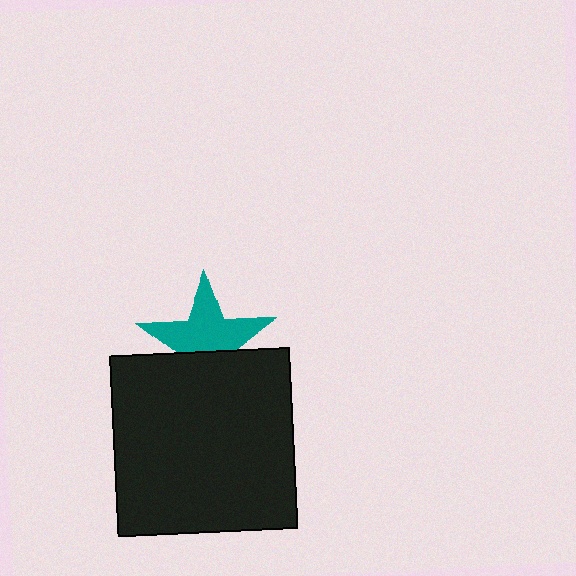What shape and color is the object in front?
The object in front is a black square.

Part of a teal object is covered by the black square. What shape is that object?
It is a star.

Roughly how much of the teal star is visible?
About half of it is visible (roughly 63%).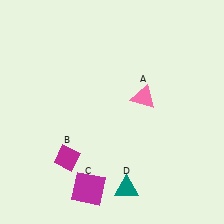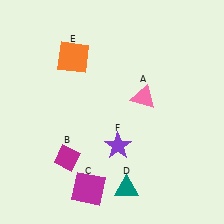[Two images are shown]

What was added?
An orange square (E), a purple star (F) were added in Image 2.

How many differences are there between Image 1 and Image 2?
There are 2 differences between the two images.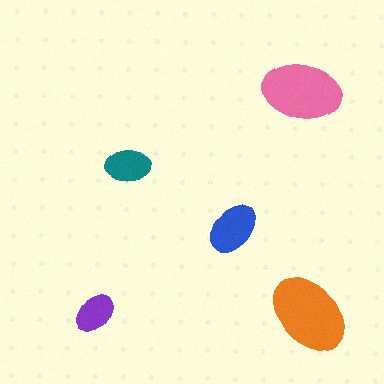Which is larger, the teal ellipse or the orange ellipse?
The orange one.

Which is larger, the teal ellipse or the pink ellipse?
The pink one.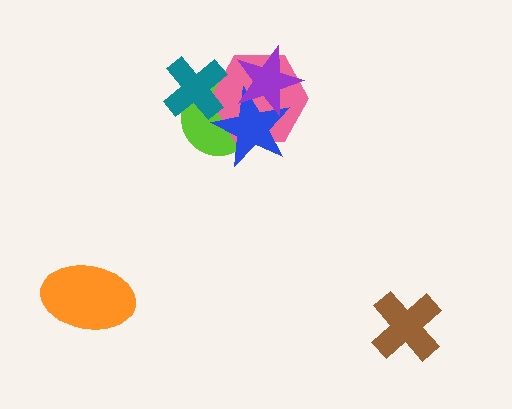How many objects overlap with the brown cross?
0 objects overlap with the brown cross.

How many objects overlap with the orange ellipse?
0 objects overlap with the orange ellipse.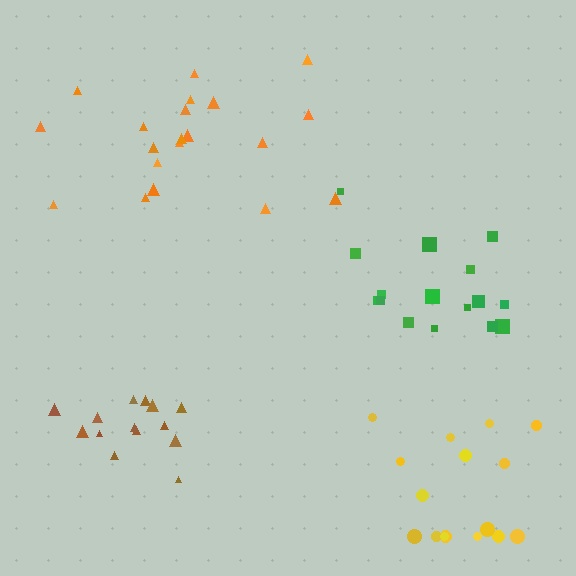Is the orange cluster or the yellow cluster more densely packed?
Yellow.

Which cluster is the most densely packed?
Brown.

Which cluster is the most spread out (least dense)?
Orange.